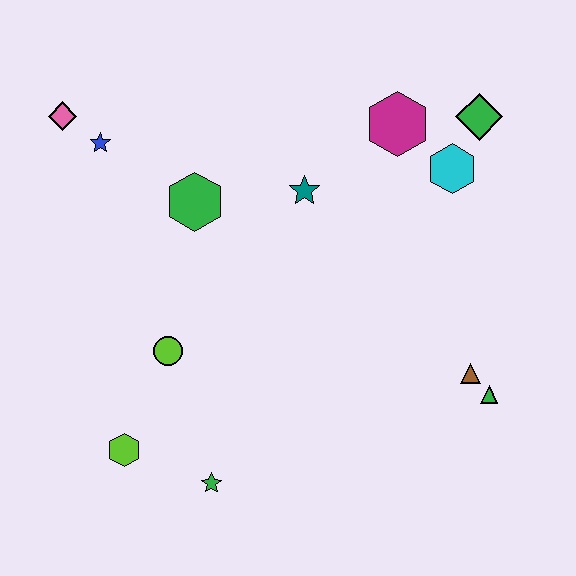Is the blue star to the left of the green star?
Yes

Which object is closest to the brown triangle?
The green triangle is closest to the brown triangle.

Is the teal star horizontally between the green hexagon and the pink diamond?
No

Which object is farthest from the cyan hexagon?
The lime hexagon is farthest from the cyan hexagon.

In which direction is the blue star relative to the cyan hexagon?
The blue star is to the left of the cyan hexagon.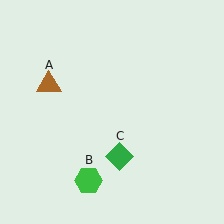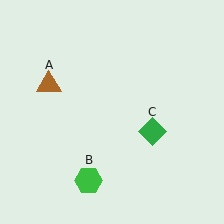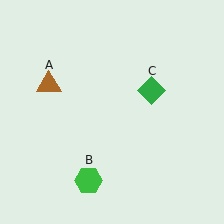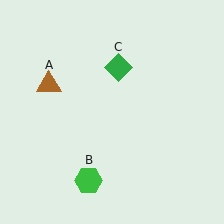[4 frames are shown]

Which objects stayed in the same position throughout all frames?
Brown triangle (object A) and green hexagon (object B) remained stationary.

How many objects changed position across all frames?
1 object changed position: green diamond (object C).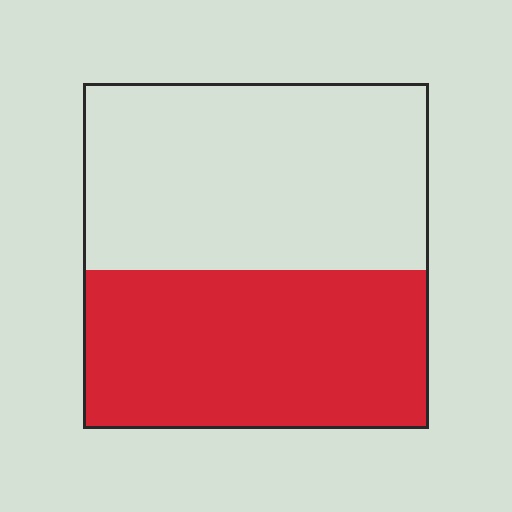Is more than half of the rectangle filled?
No.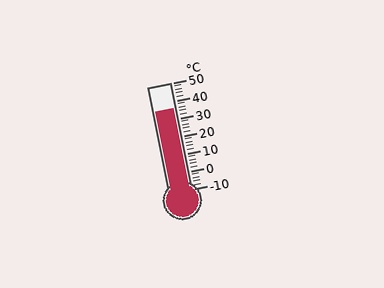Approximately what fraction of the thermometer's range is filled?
The thermometer is filled to approximately 75% of its range.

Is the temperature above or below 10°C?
The temperature is above 10°C.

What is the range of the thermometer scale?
The thermometer scale ranges from -10°C to 50°C.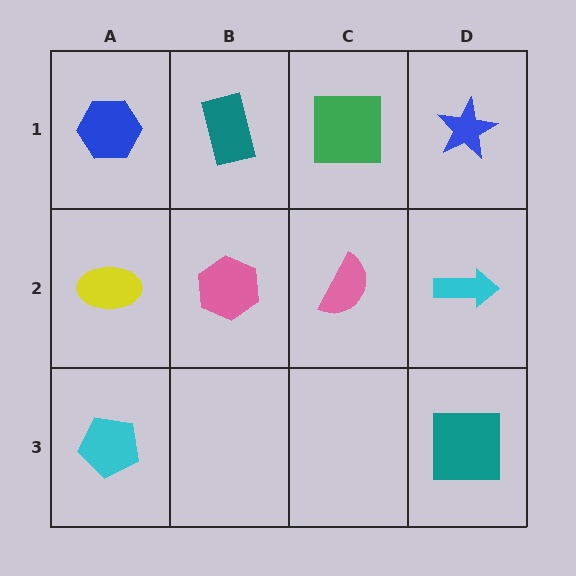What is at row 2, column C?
A pink semicircle.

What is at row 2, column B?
A pink hexagon.